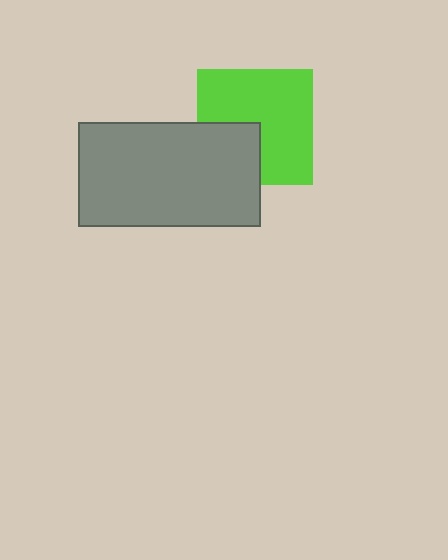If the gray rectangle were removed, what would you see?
You would see the complete lime square.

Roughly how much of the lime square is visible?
Most of it is visible (roughly 70%).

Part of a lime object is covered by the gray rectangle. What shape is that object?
It is a square.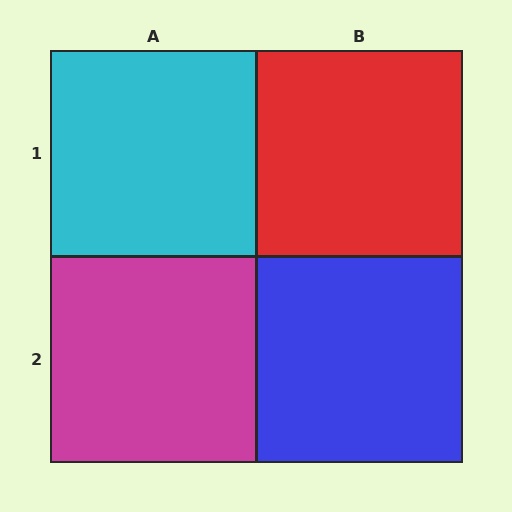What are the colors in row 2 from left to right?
Magenta, blue.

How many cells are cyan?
1 cell is cyan.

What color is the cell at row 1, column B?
Red.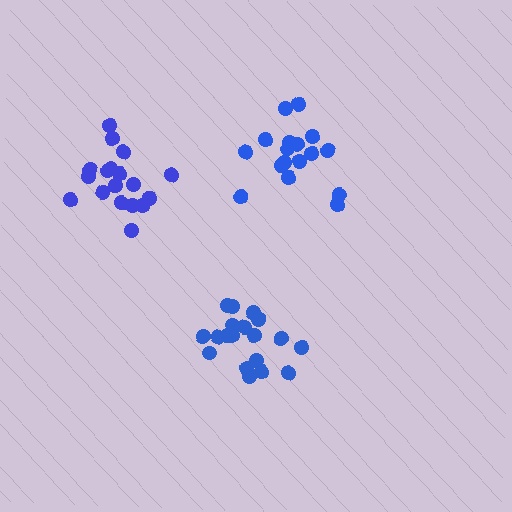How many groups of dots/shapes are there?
There are 3 groups.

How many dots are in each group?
Group 1: 17 dots, Group 2: 19 dots, Group 3: 18 dots (54 total).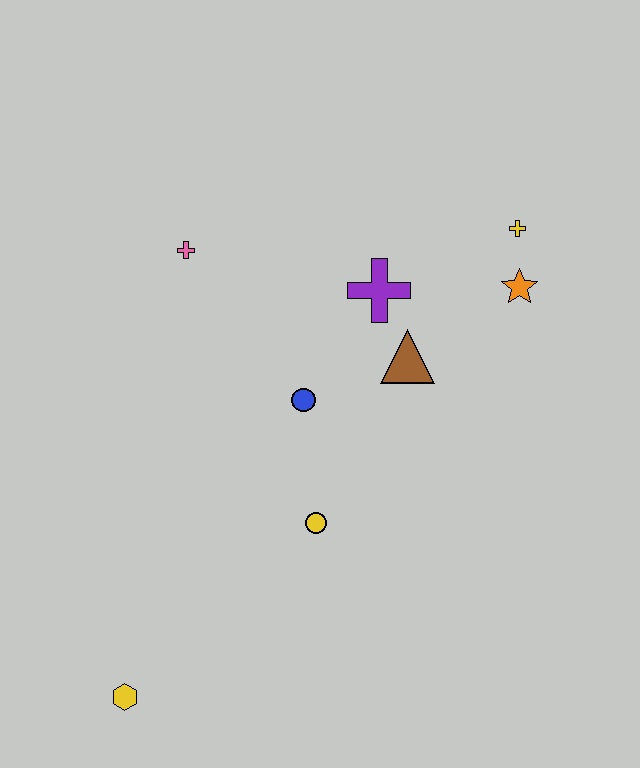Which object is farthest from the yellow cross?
The yellow hexagon is farthest from the yellow cross.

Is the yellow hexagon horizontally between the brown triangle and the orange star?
No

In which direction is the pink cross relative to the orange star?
The pink cross is to the left of the orange star.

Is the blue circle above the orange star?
No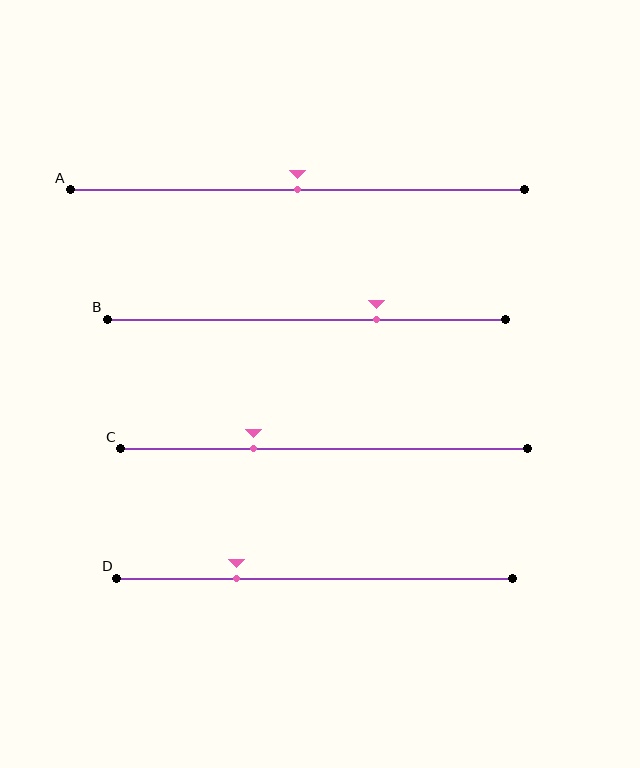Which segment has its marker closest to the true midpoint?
Segment A has its marker closest to the true midpoint.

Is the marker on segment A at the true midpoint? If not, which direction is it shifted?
Yes, the marker on segment A is at the true midpoint.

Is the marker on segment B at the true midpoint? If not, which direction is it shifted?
No, the marker on segment B is shifted to the right by about 18% of the segment length.